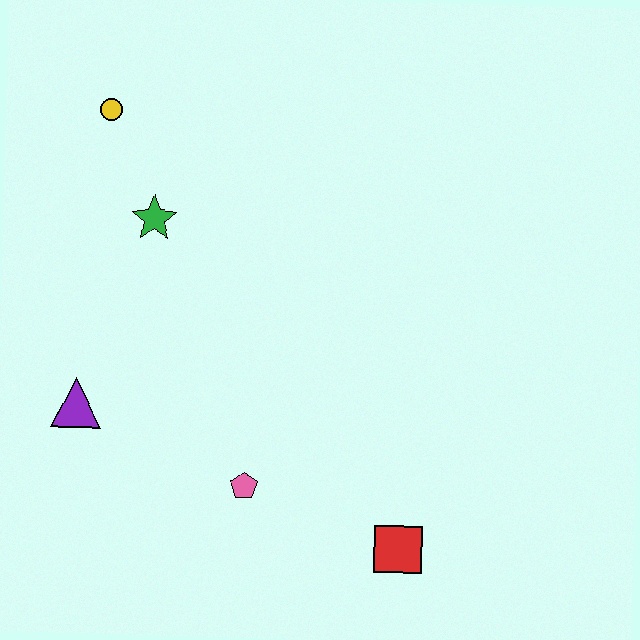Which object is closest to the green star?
The yellow circle is closest to the green star.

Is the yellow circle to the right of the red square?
No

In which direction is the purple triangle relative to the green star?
The purple triangle is below the green star.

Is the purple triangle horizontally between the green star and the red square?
No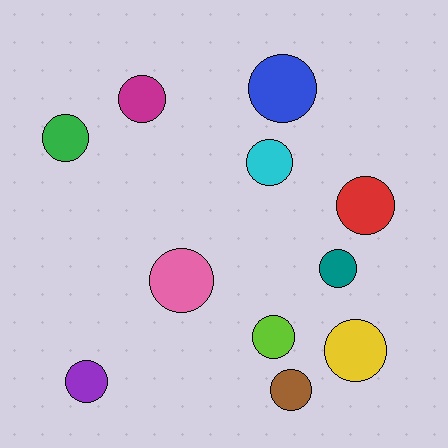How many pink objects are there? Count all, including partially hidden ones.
There is 1 pink object.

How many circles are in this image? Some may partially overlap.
There are 11 circles.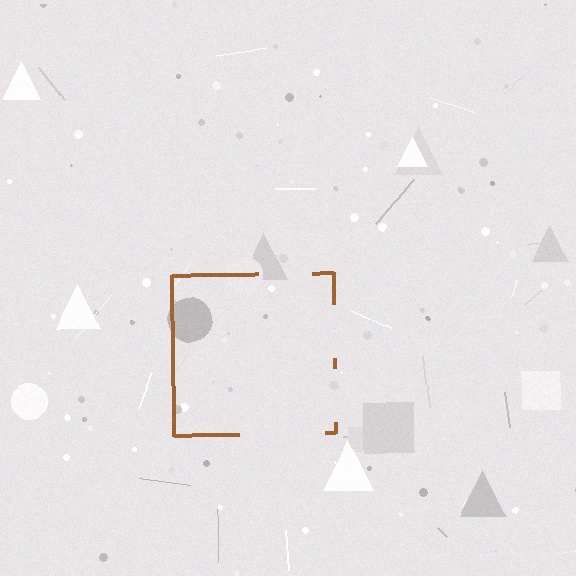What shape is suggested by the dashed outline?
The dashed outline suggests a square.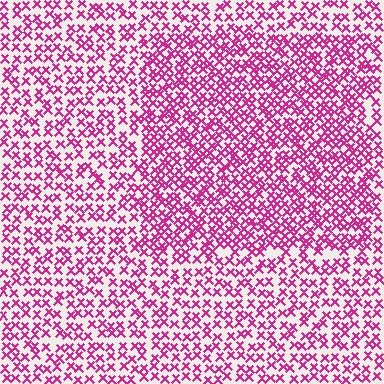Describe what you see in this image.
The image contains small magenta elements arranged at two different densities. A rectangle-shaped region is visible where the elements are more densely packed than the surrounding area.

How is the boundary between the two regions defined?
The boundary is defined by a change in element density (approximately 1.6x ratio). All elements are the same color, size, and shape.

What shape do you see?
I see a rectangle.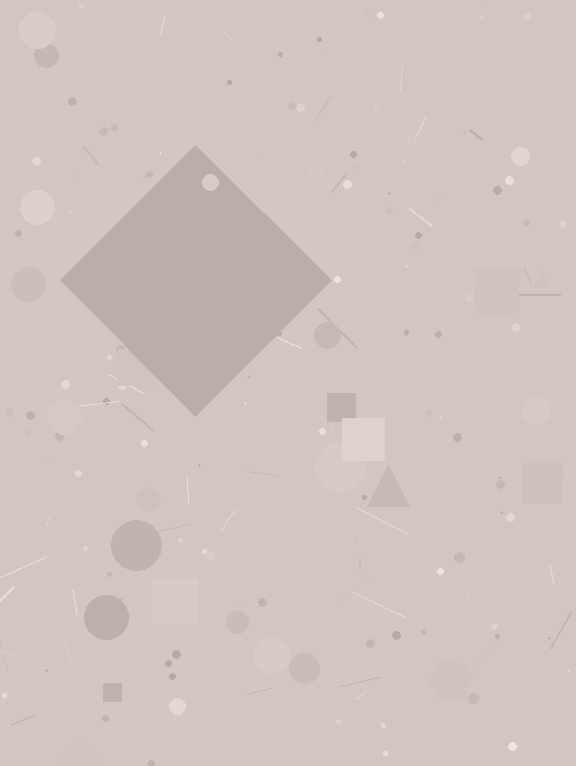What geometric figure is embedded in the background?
A diamond is embedded in the background.